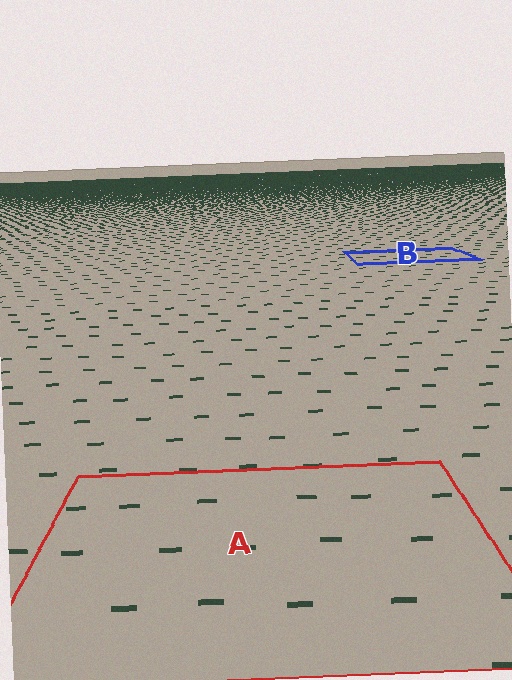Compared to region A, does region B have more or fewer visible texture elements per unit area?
Region B has more texture elements per unit area — they are packed more densely because it is farther away.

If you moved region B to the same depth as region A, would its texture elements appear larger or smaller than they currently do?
They would appear larger. At a closer depth, the same texture elements are projected at a bigger on-screen size.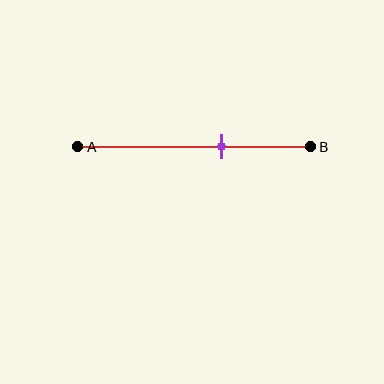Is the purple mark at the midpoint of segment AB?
No, the mark is at about 60% from A, not at the 50% midpoint.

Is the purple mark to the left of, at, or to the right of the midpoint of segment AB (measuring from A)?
The purple mark is to the right of the midpoint of segment AB.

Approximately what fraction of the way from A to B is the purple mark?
The purple mark is approximately 60% of the way from A to B.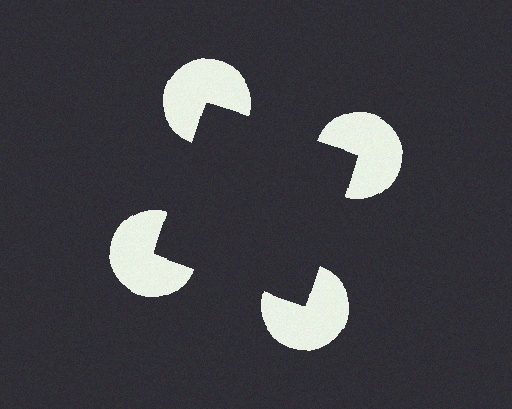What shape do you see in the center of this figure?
An illusory square — its edges are inferred from the aligned wedge cuts in the pac-man discs, not physically drawn.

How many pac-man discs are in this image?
There are 4 — one at each vertex of the illusory square.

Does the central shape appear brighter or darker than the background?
It typically appears slightly darker than the background, even though no actual brightness change is drawn.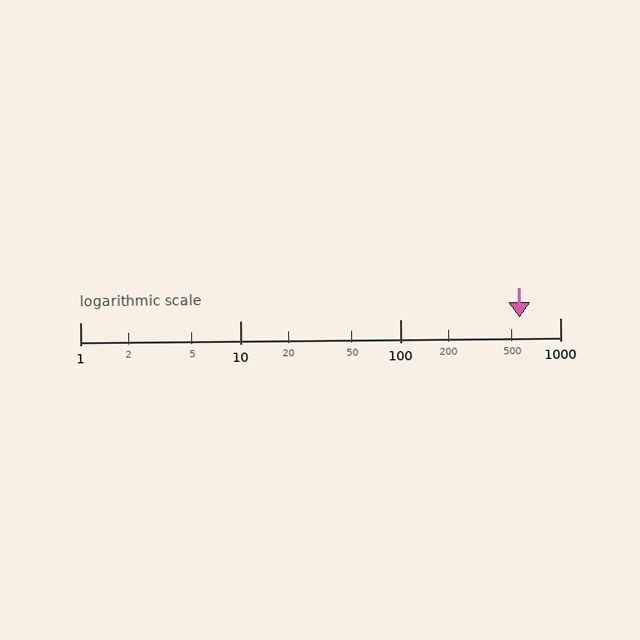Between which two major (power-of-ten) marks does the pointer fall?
The pointer is between 100 and 1000.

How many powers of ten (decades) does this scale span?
The scale spans 3 decades, from 1 to 1000.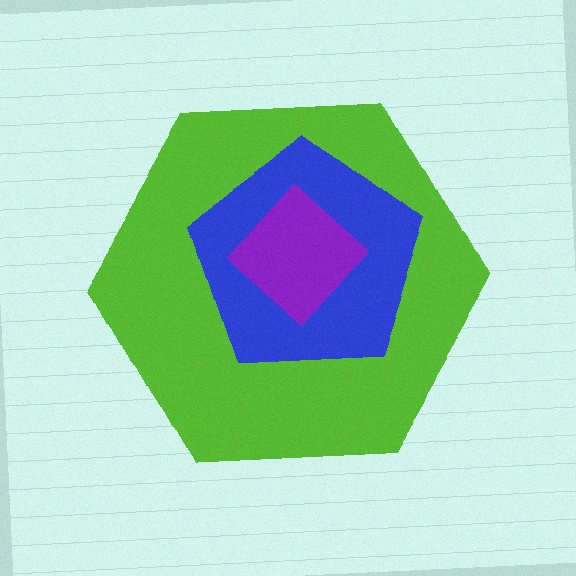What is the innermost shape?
The purple diamond.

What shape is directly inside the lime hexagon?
The blue pentagon.